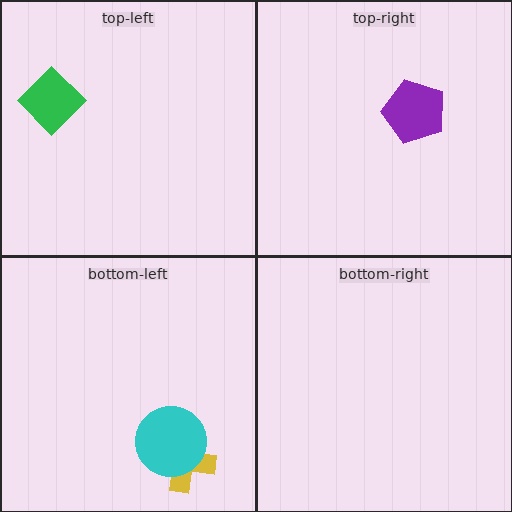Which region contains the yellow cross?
The bottom-left region.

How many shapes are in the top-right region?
1.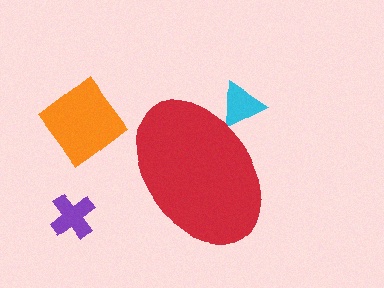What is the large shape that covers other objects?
A red ellipse.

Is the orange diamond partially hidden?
No, the orange diamond is fully visible.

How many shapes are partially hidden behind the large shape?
1 shape is partially hidden.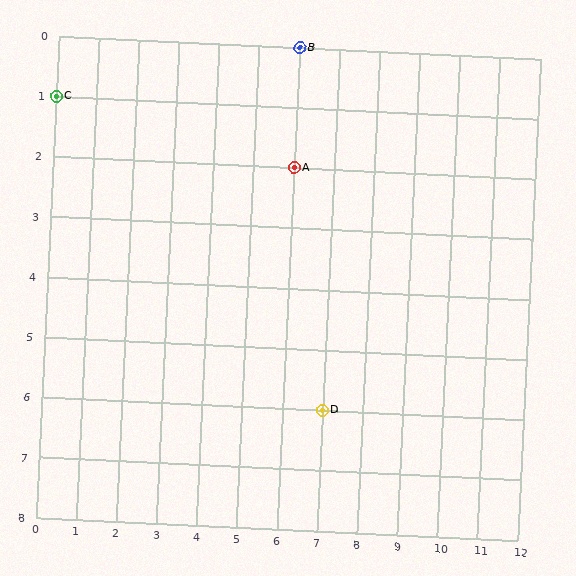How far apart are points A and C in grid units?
Points A and C are 6 columns and 1 row apart (about 6.1 grid units diagonally).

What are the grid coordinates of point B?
Point B is at grid coordinates (6, 0).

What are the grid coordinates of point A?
Point A is at grid coordinates (6, 2).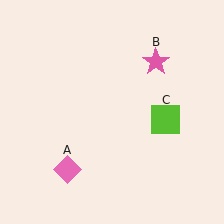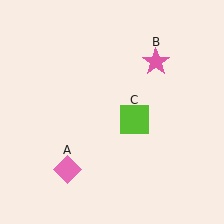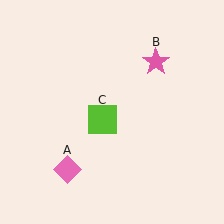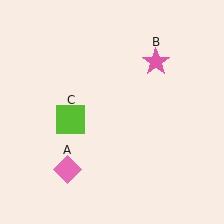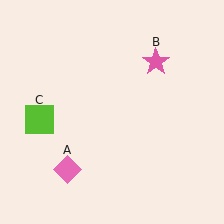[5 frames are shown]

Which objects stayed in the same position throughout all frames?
Pink diamond (object A) and pink star (object B) remained stationary.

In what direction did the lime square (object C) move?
The lime square (object C) moved left.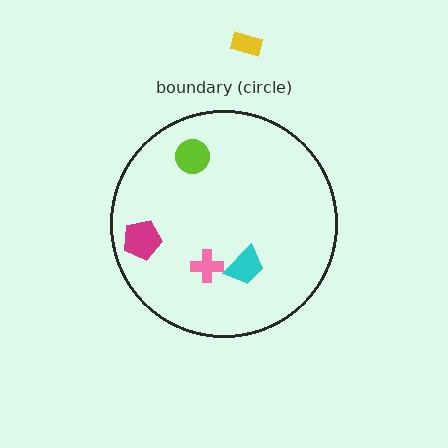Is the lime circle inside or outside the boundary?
Inside.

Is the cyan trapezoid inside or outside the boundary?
Inside.